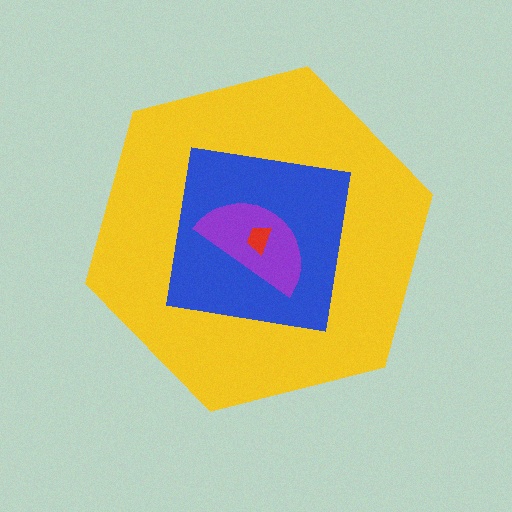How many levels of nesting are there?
4.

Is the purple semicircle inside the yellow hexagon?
Yes.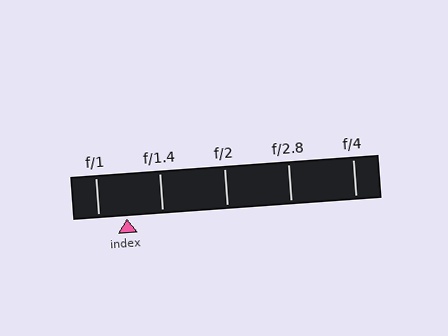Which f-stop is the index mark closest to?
The index mark is closest to f/1.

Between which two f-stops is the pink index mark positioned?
The index mark is between f/1 and f/1.4.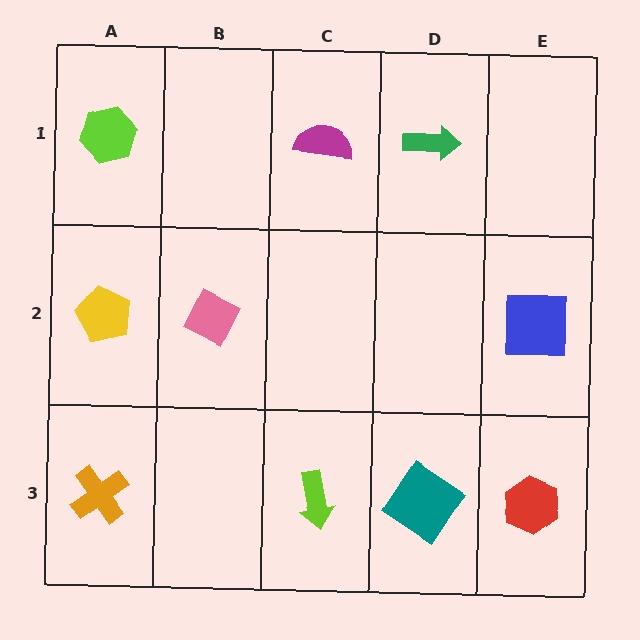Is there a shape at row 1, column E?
No, that cell is empty.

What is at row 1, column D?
A green arrow.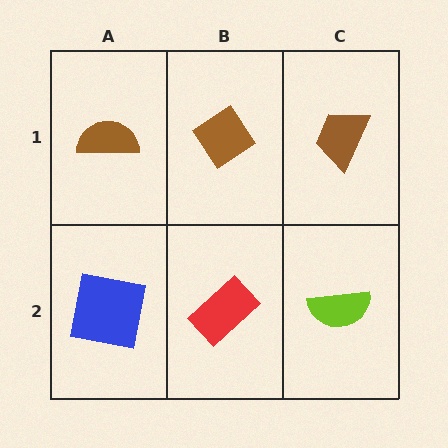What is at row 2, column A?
A blue square.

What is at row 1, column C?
A brown trapezoid.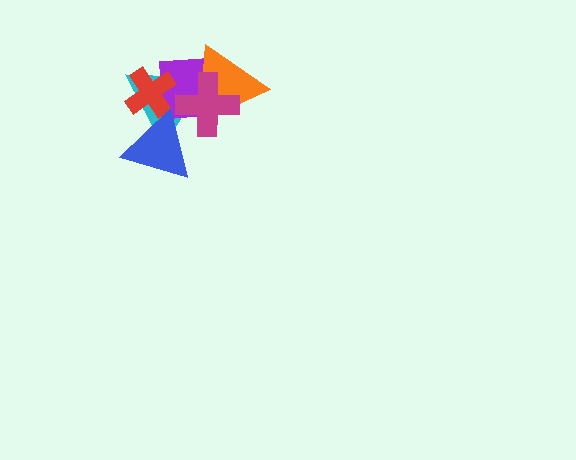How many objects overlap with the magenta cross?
4 objects overlap with the magenta cross.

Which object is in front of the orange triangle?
The magenta cross is in front of the orange triangle.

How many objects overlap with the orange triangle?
3 objects overlap with the orange triangle.